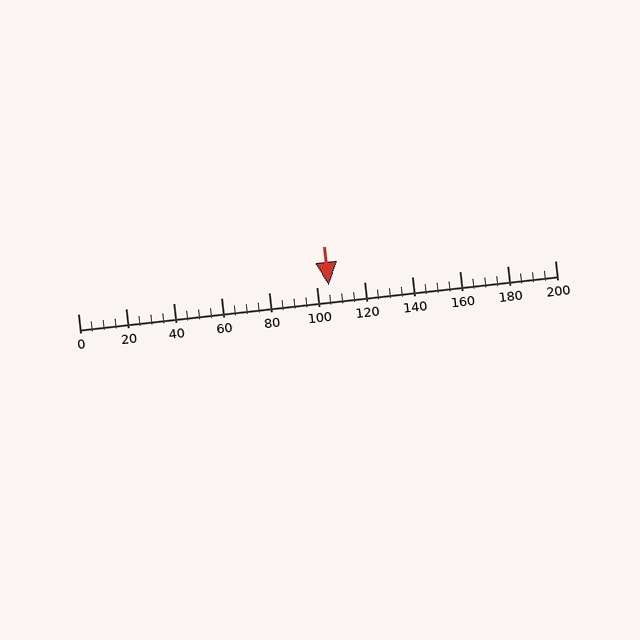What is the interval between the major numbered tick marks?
The major tick marks are spaced 20 units apart.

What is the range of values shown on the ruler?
The ruler shows values from 0 to 200.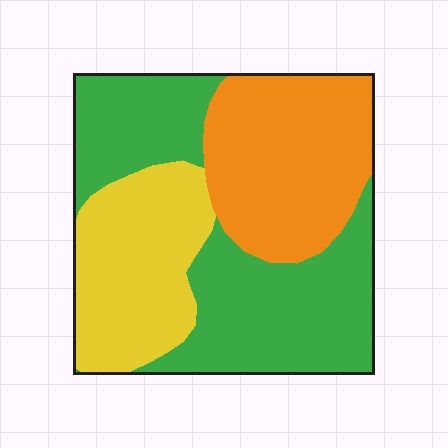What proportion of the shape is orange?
Orange takes up about one third (1/3) of the shape.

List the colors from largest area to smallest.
From largest to smallest: green, orange, yellow.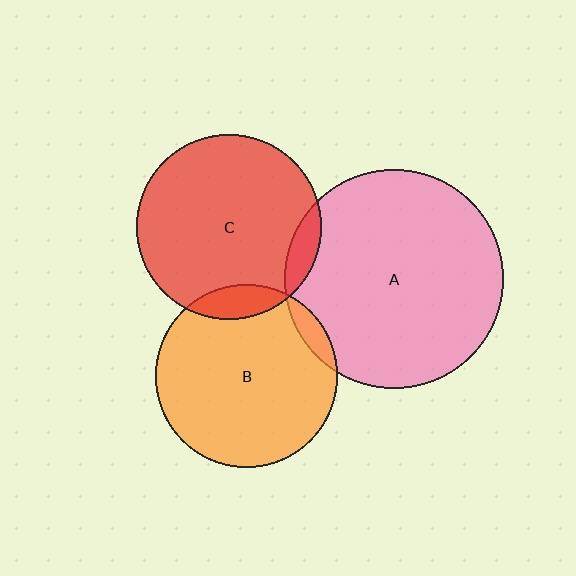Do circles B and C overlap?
Yes.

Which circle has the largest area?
Circle A (pink).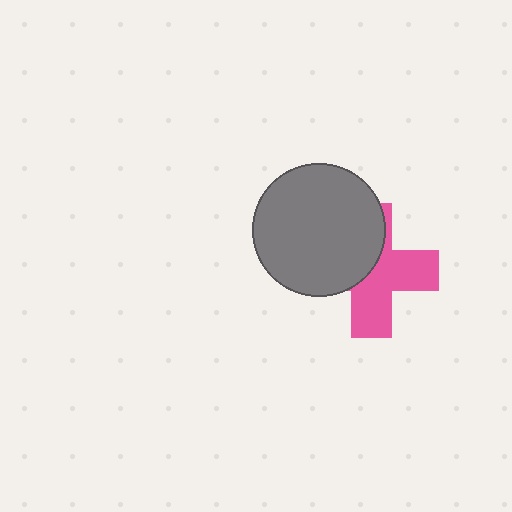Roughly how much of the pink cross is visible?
About half of it is visible (roughly 55%).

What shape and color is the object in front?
The object in front is a gray circle.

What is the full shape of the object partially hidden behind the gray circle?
The partially hidden object is a pink cross.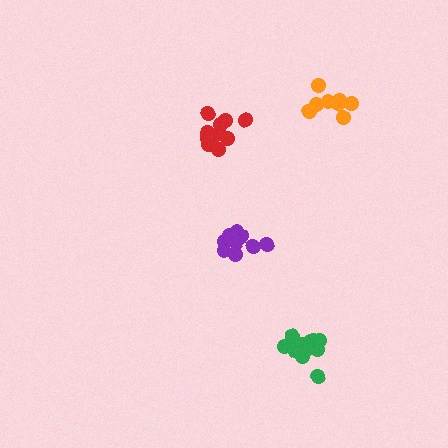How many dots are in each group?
Group 1: 11 dots, Group 2: 8 dots, Group 3: 14 dots, Group 4: 12 dots (45 total).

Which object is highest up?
The orange cluster is topmost.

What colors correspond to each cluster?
The clusters are colored: purple, orange, green, red.